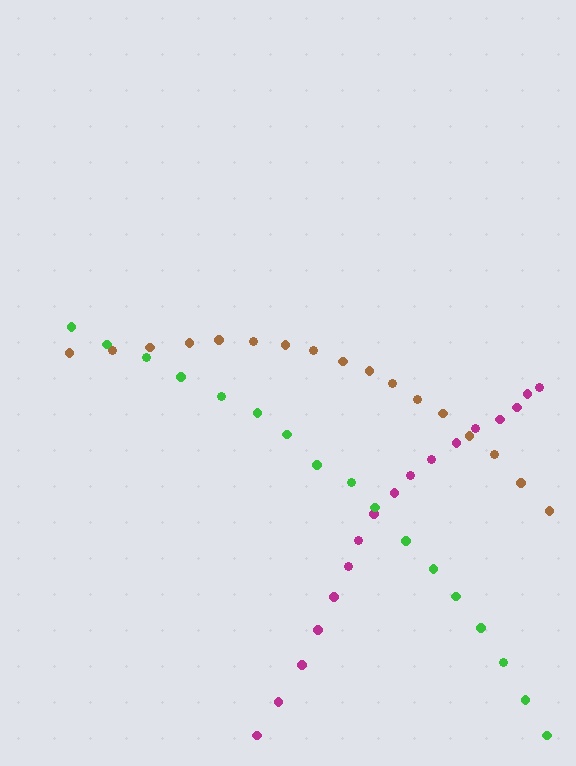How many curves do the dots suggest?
There are 3 distinct paths.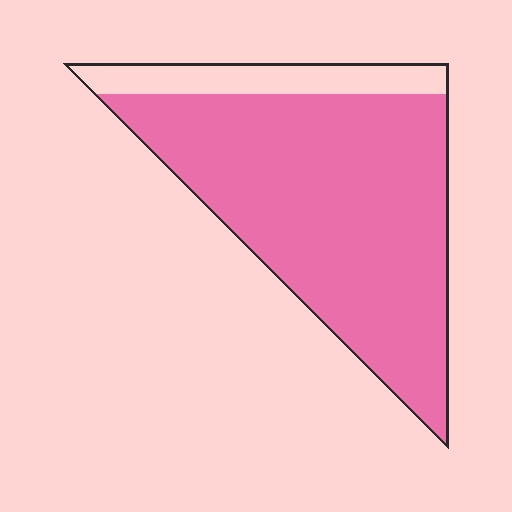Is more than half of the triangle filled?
Yes.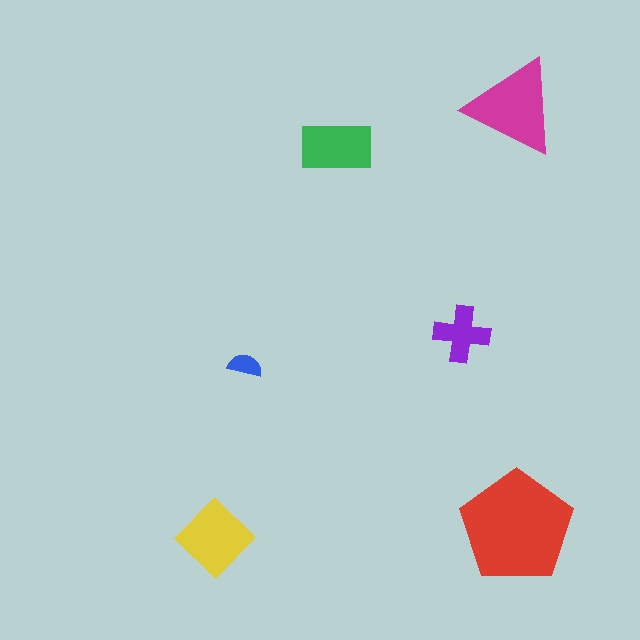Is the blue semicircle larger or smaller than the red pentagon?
Smaller.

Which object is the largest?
The red pentagon.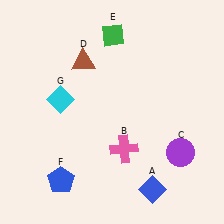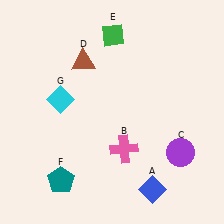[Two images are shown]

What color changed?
The pentagon (F) changed from blue in Image 1 to teal in Image 2.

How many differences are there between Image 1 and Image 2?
There is 1 difference between the two images.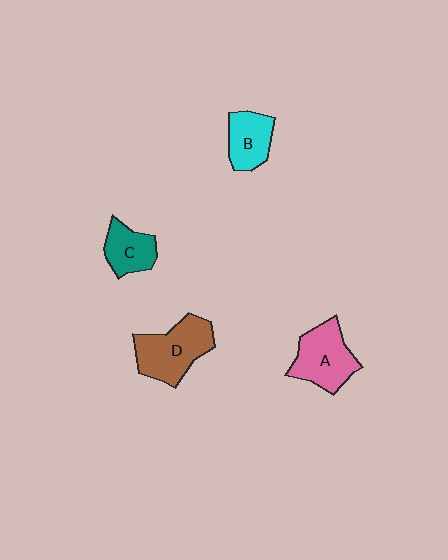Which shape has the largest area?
Shape D (brown).